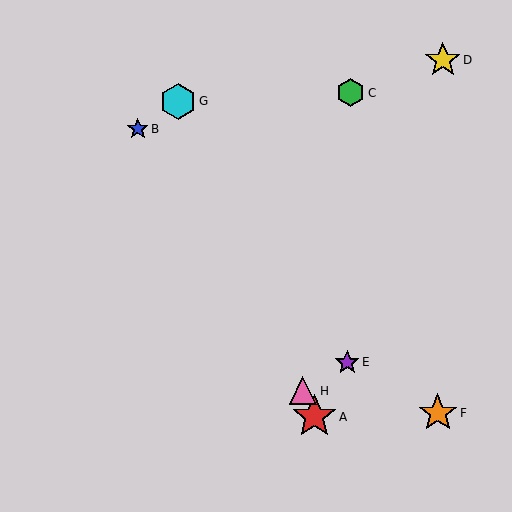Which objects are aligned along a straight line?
Objects A, G, H are aligned along a straight line.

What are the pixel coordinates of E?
Object E is at (347, 362).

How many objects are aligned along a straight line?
3 objects (A, G, H) are aligned along a straight line.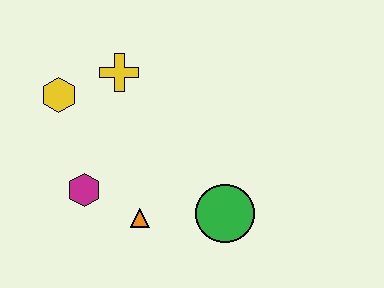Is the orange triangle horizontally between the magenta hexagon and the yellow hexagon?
No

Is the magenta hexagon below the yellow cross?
Yes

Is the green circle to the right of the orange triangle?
Yes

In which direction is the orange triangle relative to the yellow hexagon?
The orange triangle is below the yellow hexagon.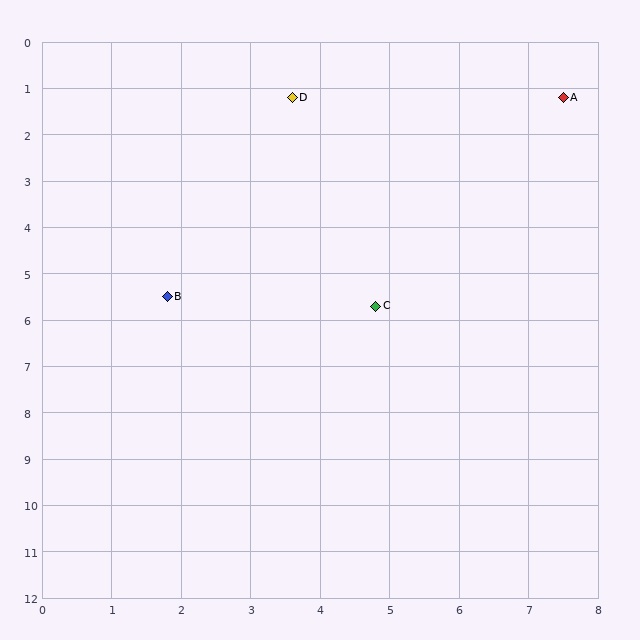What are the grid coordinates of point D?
Point D is at approximately (3.6, 1.2).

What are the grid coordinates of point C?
Point C is at approximately (4.8, 5.7).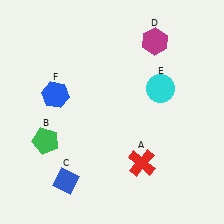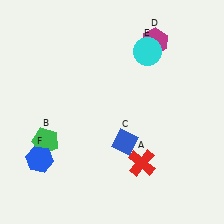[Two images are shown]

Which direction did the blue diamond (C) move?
The blue diamond (C) moved right.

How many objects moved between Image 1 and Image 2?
3 objects moved between the two images.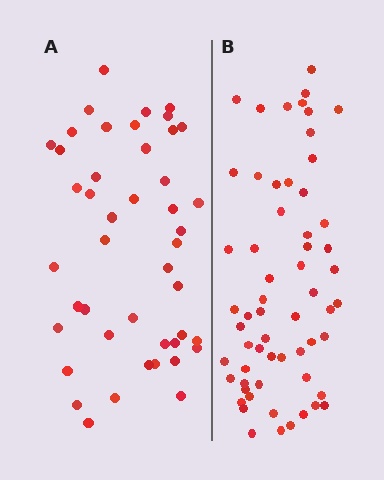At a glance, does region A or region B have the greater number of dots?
Region B (the right region) has more dots.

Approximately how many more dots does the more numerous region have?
Region B has approximately 15 more dots than region A.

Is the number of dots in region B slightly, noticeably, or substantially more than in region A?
Region B has noticeably more, but not dramatically so. The ratio is roughly 1.3 to 1.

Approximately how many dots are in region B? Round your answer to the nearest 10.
About 60 dots.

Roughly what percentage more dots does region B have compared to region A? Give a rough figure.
About 35% more.